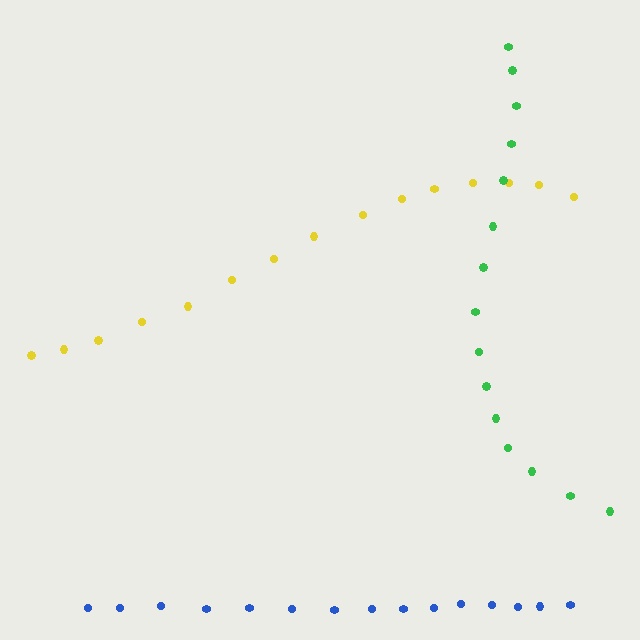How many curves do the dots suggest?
There are 3 distinct paths.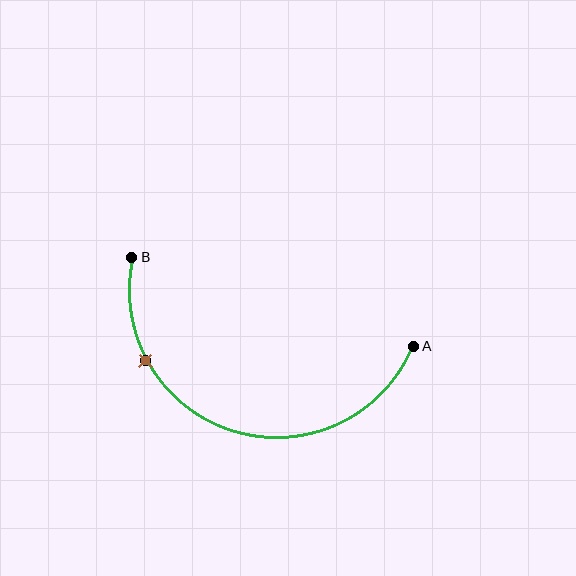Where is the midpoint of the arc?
The arc midpoint is the point on the curve farthest from the straight line joining A and B. It sits below that line.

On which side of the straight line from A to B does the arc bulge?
The arc bulges below the straight line connecting A and B.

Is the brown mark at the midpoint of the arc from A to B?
No. The brown mark lies on the arc but is closer to endpoint B. The arc midpoint would be at the point on the curve equidistant along the arc from both A and B.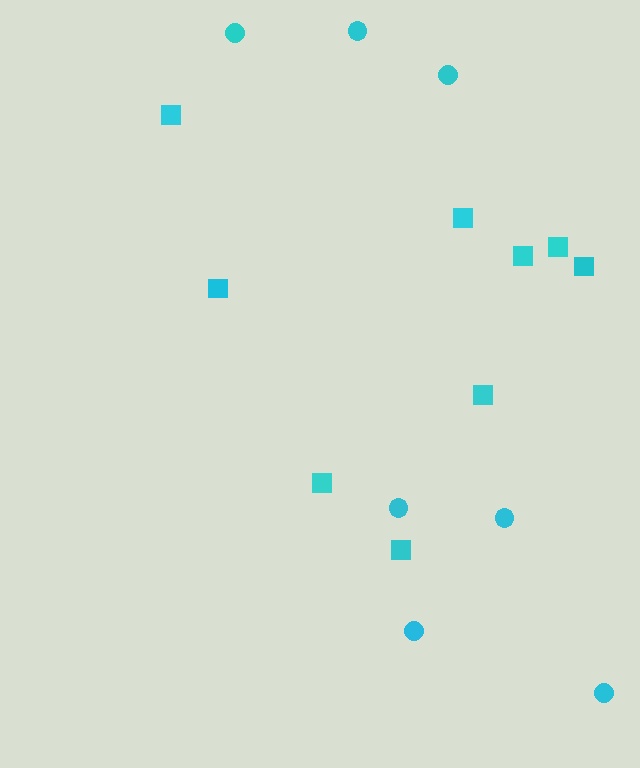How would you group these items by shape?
There are 2 groups: one group of squares (9) and one group of circles (7).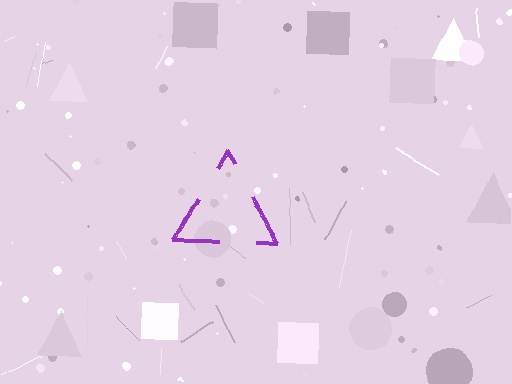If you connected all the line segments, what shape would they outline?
They would outline a triangle.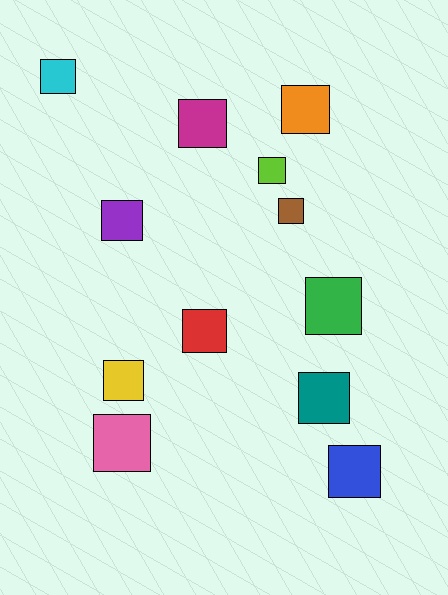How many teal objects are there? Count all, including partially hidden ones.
There is 1 teal object.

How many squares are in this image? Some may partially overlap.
There are 12 squares.